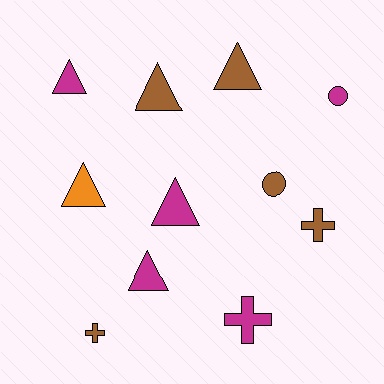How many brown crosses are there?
There are 2 brown crosses.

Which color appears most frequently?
Brown, with 5 objects.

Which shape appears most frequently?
Triangle, with 6 objects.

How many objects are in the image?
There are 11 objects.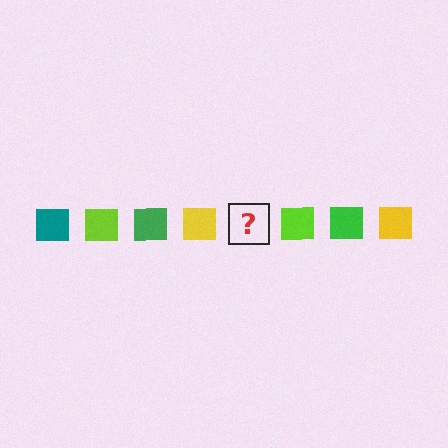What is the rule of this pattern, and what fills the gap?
The rule is that the pattern cycles through teal, lime, green, yellow squares. The gap should be filled with a teal square.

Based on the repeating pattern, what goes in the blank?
The blank should be a teal square.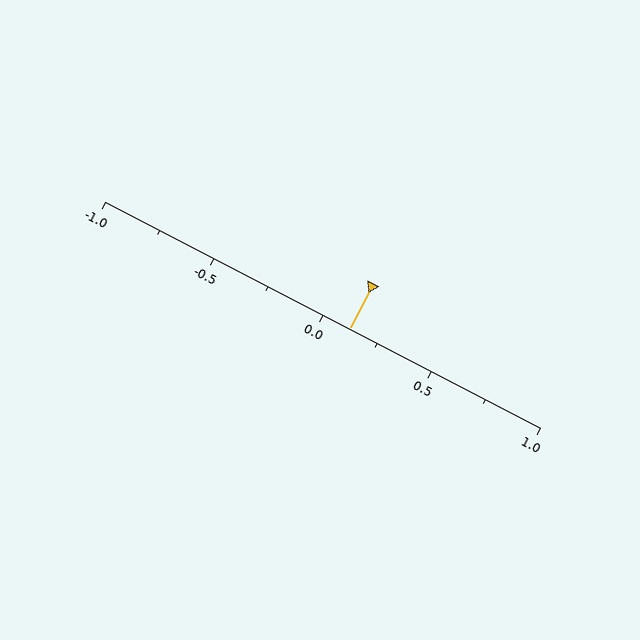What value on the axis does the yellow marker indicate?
The marker indicates approximately 0.12.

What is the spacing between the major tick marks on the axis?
The major ticks are spaced 0.5 apart.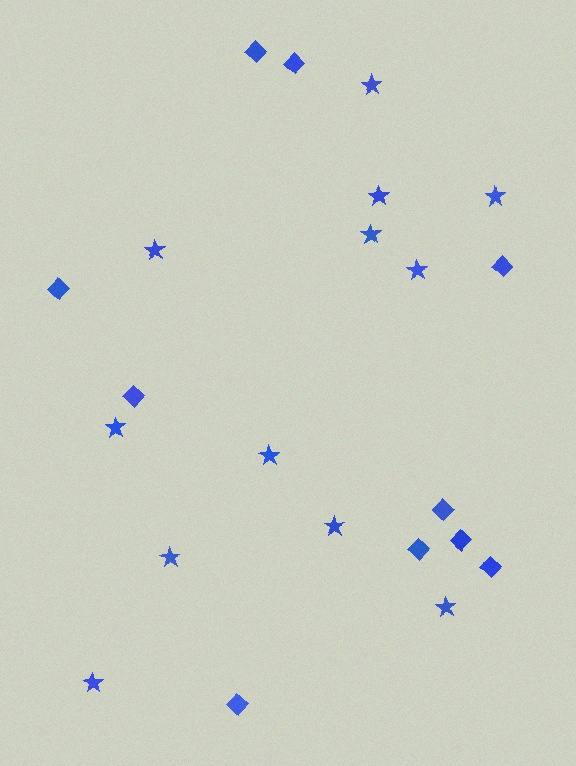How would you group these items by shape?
There are 2 groups: one group of stars (12) and one group of diamonds (10).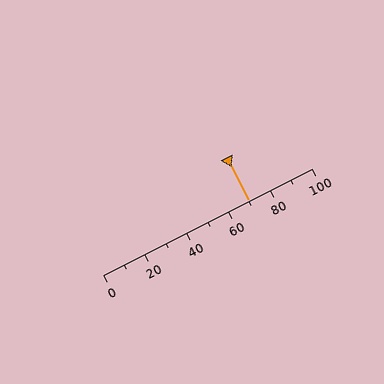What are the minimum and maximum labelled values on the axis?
The axis runs from 0 to 100.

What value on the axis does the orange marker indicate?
The marker indicates approximately 70.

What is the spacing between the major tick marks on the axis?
The major ticks are spaced 20 apart.